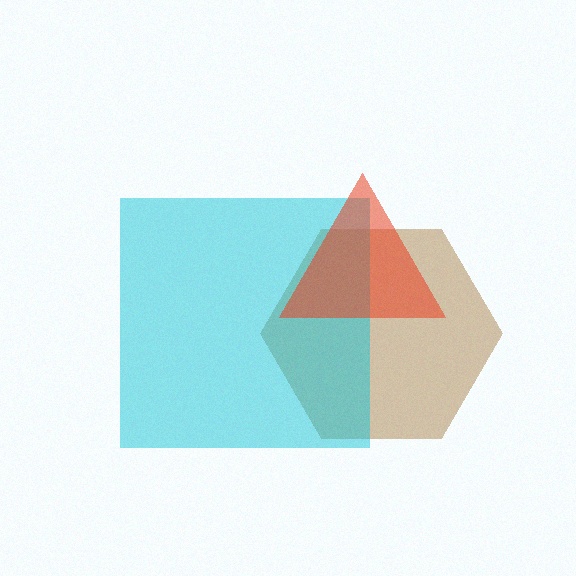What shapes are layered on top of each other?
The layered shapes are: a brown hexagon, a cyan square, a red triangle.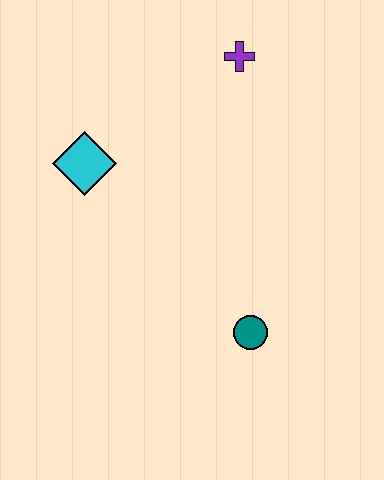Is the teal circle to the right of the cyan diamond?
Yes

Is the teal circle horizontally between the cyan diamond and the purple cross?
No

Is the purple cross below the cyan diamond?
No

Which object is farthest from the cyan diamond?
The teal circle is farthest from the cyan diamond.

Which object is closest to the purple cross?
The cyan diamond is closest to the purple cross.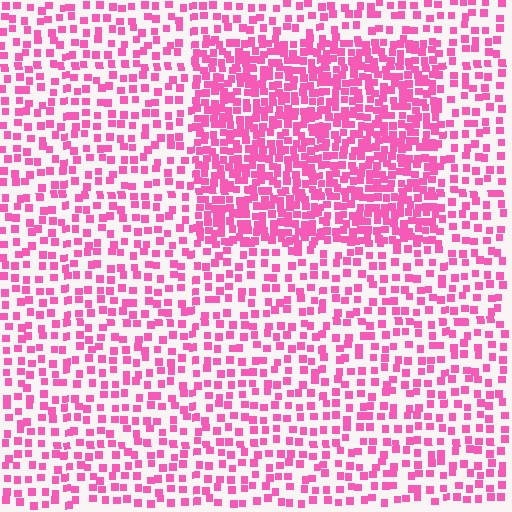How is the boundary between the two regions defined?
The boundary is defined by a change in element density (approximately 2.1x ratio). All elements are the same color, size, and shape.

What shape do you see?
I see a rectangle.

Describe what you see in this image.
The image contains small pink elements arranged at two different densities. A rectangle-shaped region is visible where the elements are more densely packed than the surrounding area.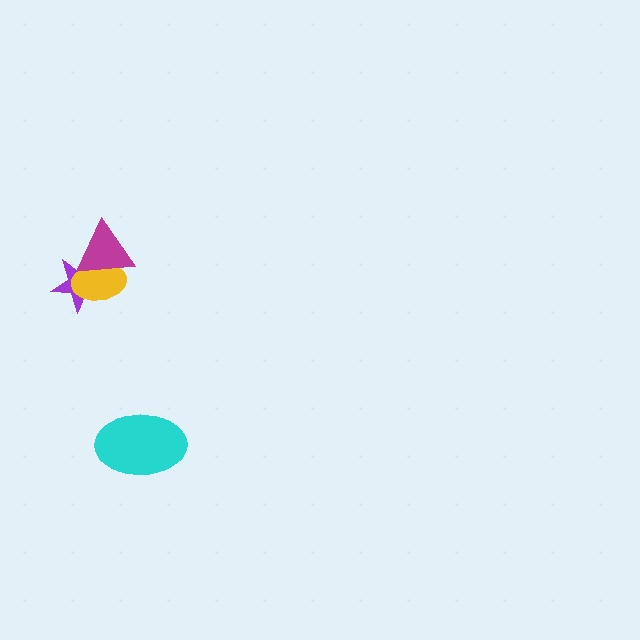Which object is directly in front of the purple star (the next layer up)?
The yellow ellipse is directly in front of the purple star.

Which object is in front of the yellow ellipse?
The magenta triangle is in front of the yellow ellipse.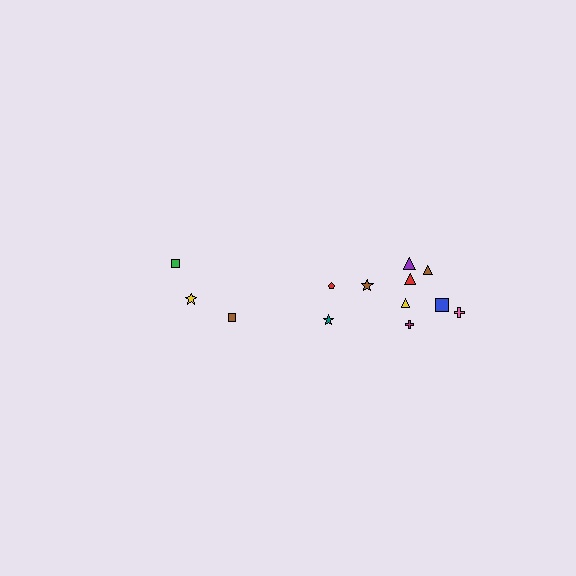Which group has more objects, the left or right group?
The right group.